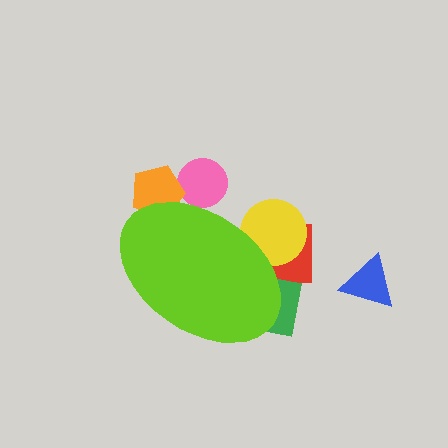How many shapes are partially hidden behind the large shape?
5 shapes are partially hidden.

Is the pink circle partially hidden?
Yes, the pink circle is partially hidden behind the lime ellipse.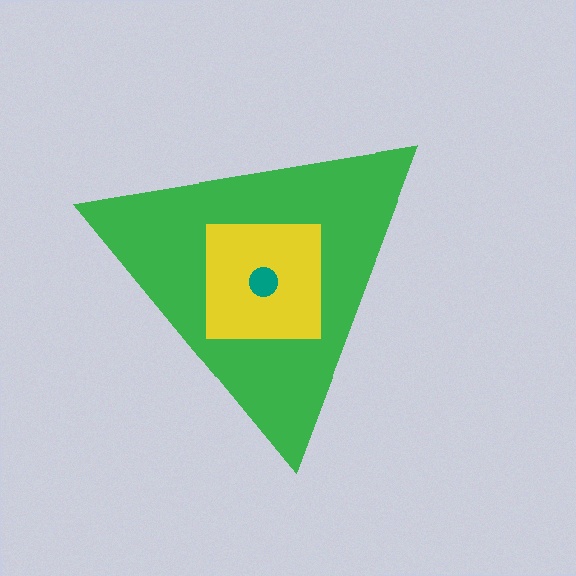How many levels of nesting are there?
3.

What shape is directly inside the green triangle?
The yellow square.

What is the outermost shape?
The green triangle.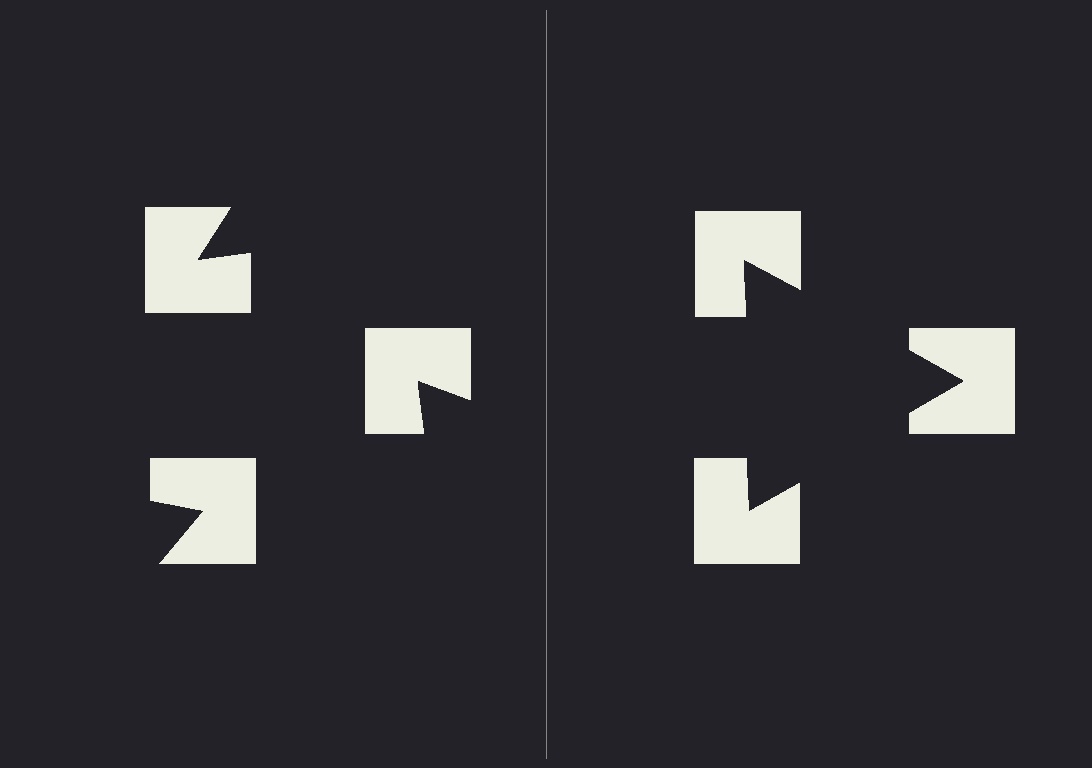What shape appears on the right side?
An illusory triangle.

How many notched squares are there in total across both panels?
6 — 3 on each side.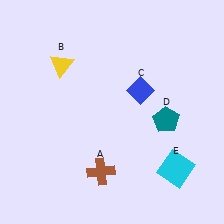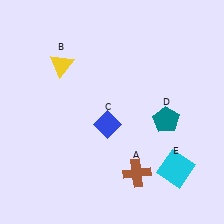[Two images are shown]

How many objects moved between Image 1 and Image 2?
2 objects moved between the two images.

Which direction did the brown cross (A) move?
The brown cross (A) moved right.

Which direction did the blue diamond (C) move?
The blue diamond (C) moved down.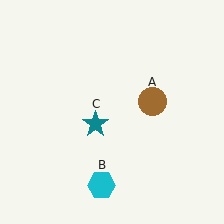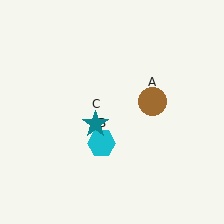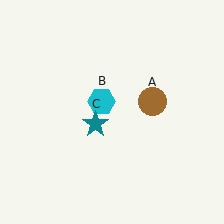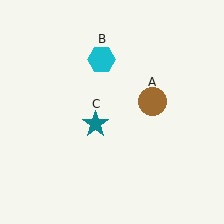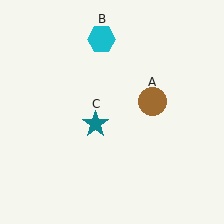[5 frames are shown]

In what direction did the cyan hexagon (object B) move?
The cyan hexagon (object B) moved up.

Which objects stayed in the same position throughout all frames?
Brown circle (object A) and teal star (object C) remained stationary.